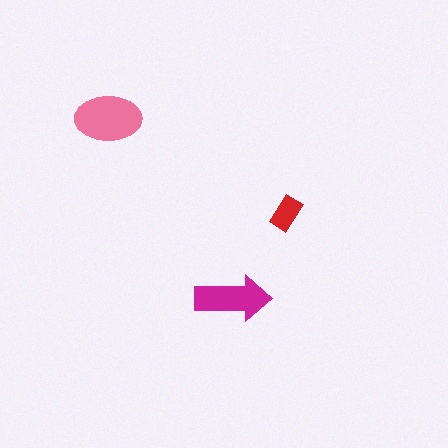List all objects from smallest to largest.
The red rectangle, the magenta arrow, the pink ellipse.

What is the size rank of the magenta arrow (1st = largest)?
2nd.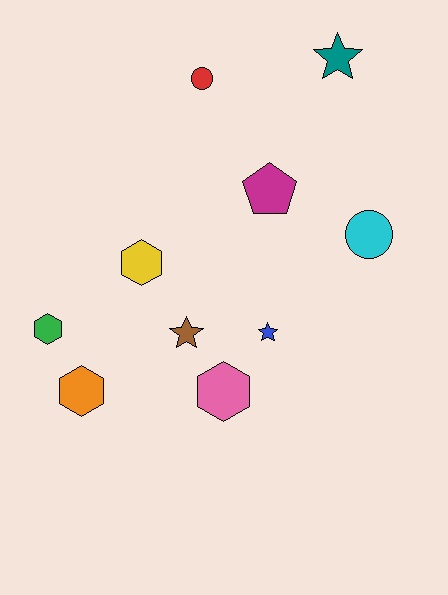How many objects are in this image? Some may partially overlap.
There are 10 objects.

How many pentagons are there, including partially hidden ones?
There is 1 pentagon.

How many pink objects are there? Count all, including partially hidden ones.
There is 1 pink object.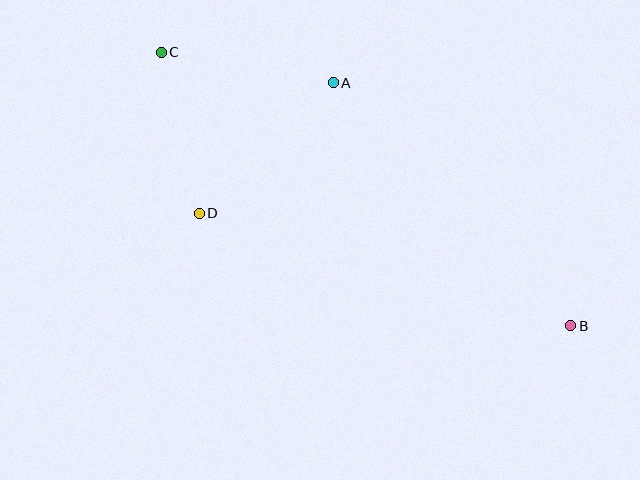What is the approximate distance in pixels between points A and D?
The distance between A and D is approximately 187 pixels.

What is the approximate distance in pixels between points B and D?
The distance between B and D is approximately 388 pixels.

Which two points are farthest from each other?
Points B and C are farthest from each other.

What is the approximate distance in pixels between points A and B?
The distance between A and B is approximately 340 pixels.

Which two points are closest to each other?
Points C and D are closest to each other.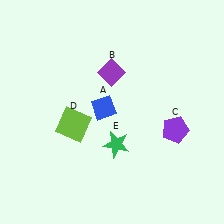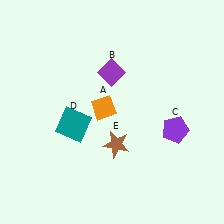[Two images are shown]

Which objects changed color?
A changed from blue to orange. D changed from lime to teal. E changed from green to brown.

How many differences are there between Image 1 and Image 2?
There are 3 differences between the two images.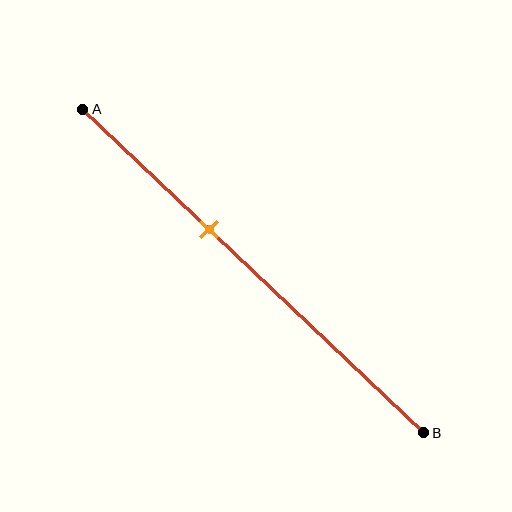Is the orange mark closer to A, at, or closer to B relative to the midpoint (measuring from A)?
The orange mark is closer to point A than the midpoint of segment AB.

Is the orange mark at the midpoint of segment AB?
No, the mark is at about 35% from A, not at the 50% midpoint.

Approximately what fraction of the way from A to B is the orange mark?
The orange mark is approximately 35% of the way from A to B.